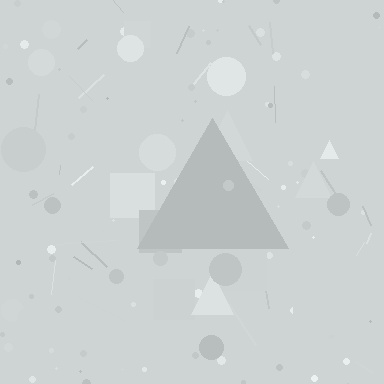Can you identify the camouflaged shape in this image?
The camouflaged shape is a triangle.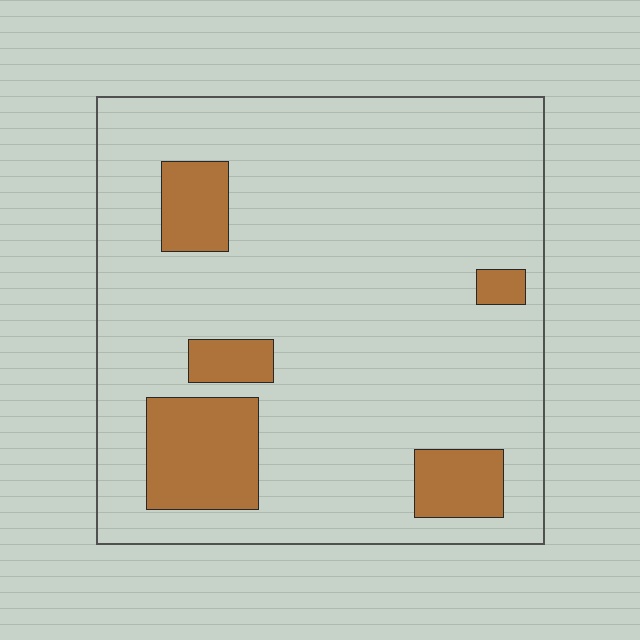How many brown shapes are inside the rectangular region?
5.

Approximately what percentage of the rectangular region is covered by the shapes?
Approximately 15%.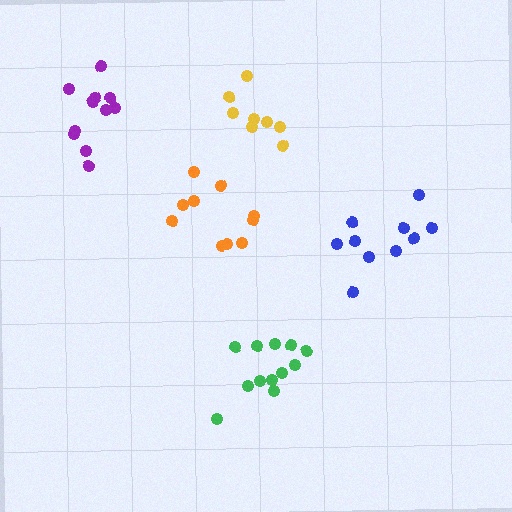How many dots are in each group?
Group 1: 8 dots, Group 2: 10 dots, Group 3: 10 dots, Group 4: 11 dots, Group 5: 12 dots (51 total).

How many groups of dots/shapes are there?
There are 5 groups.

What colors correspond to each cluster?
The clusters are colored: yellow, orange, blue, purple, green.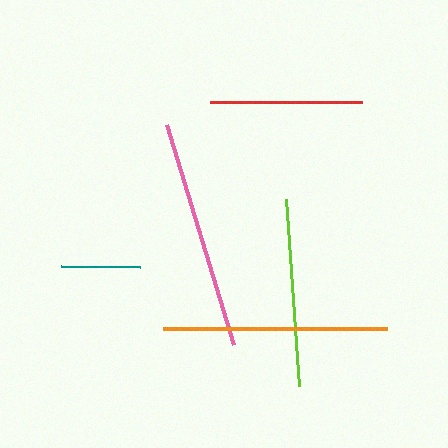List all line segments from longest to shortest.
From longest to shortest: pink, orange, lime, red, teal.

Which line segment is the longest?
The pink line is the longest at approximately 230 pixels.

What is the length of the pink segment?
The pink segment is approximately 230 pixels long.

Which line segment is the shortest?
The teal line is the shortest at approximately 79 pixels.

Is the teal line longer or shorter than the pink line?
The pink line is longer than the teal line.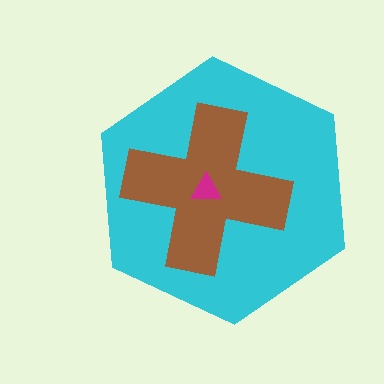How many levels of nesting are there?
3.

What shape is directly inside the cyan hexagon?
The brown cross.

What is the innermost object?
The magenta triangle.